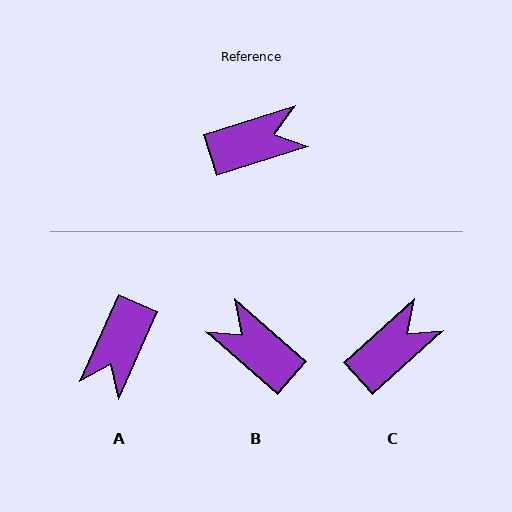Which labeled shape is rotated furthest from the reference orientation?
A, about 132 degrees away.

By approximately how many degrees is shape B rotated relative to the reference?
Approximately 121 degrees counter-clockwise.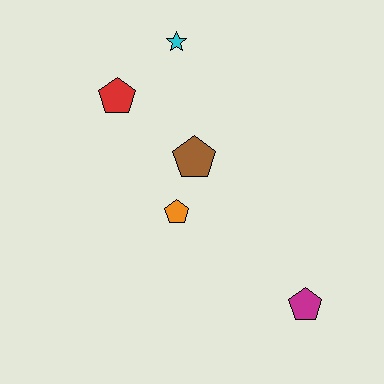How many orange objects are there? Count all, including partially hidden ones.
There is 1 orange object.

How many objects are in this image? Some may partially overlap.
There are 5 objects.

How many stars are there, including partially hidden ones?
There is 1 star.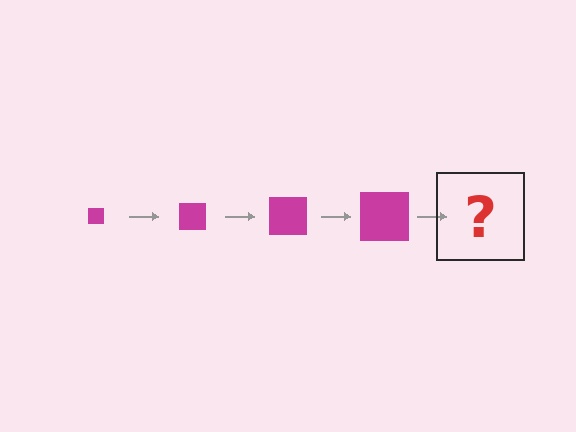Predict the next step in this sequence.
The next step is a magenta square, larger than the previous one.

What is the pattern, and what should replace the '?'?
The pattern is that the square gets progressively larger each step. The '?' should be a magenta square, larger than the previous one.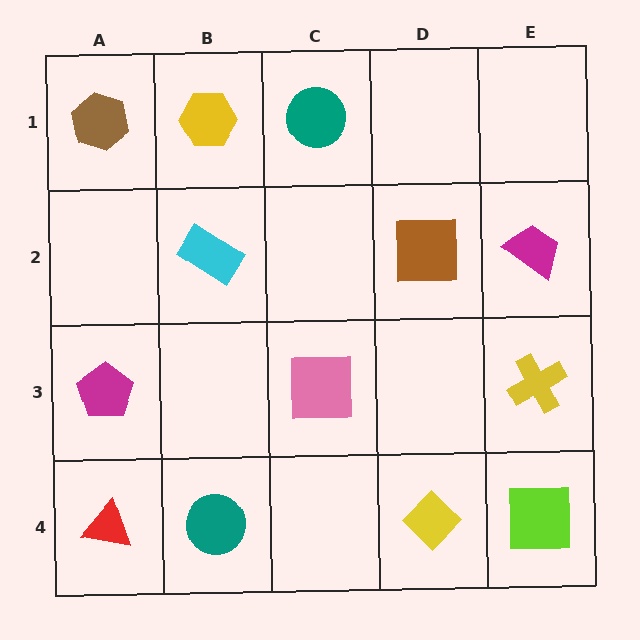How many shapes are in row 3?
3 shapes.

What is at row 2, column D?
A brown square.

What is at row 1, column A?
A brown hexagon.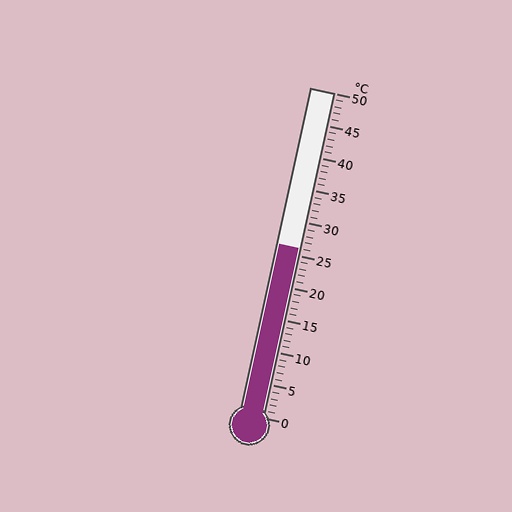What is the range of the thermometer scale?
The thermometer scale ranges from 0°C to 50°C.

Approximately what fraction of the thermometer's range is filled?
The thermometer is filled to approximately 50% of its range.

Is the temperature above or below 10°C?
The temperature is above 10°C.